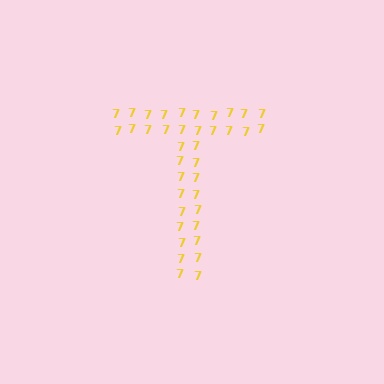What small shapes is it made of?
It is made of small digit 7's.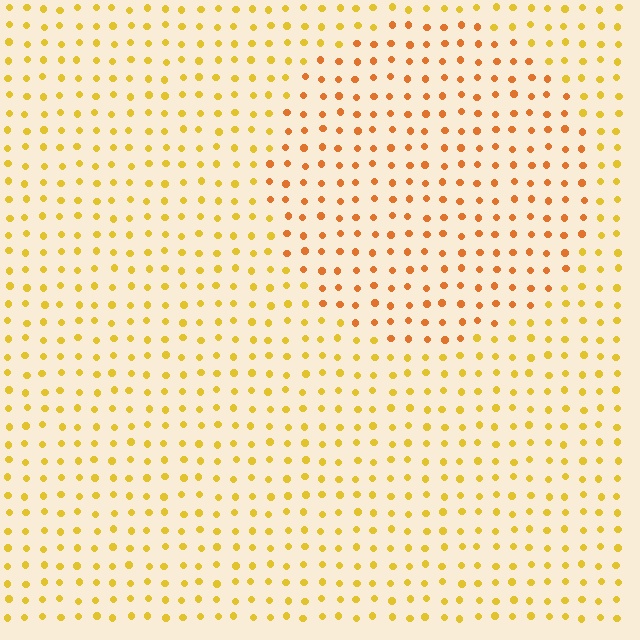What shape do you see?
I see a circle.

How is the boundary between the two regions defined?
The boundary is defined purely by a slight shift in hue (about 27 degrees). Spacing, size, and orientation are identical on both sides.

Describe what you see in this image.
The image is filled with small yellow elements in a uniform arrangement. A circle-shaped region is visible where the elements are tinted to a slightly different hue, forming a subtle color boundary.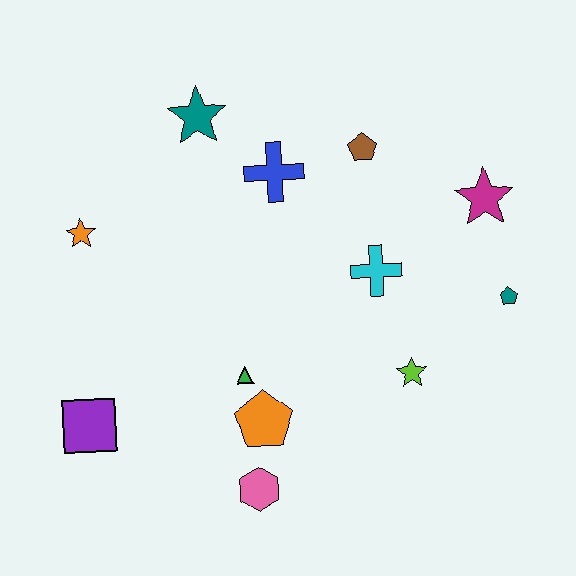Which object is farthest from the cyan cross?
The purple square is farthest from the cyan cross.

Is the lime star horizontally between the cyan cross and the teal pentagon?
Yes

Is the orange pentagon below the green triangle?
Yes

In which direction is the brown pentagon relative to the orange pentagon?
The brown pentagon is above the orange pentagon.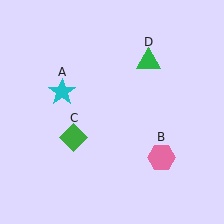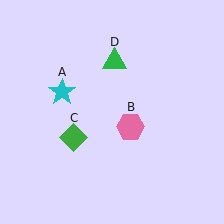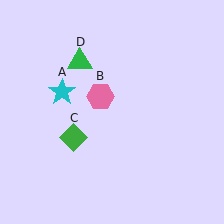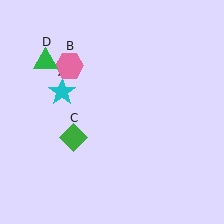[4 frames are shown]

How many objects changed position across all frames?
2 objects changed position: pink hexagon (object B), green triangle (object D).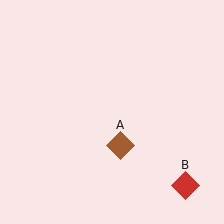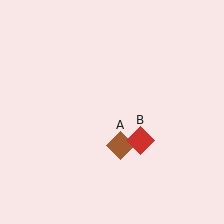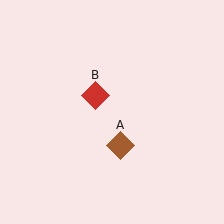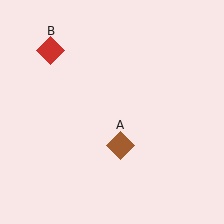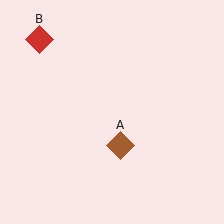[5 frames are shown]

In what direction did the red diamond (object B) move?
The red diamond (object B) moved up and to the left.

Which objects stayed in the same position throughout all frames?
Brown diamond (object A) remained stationary.